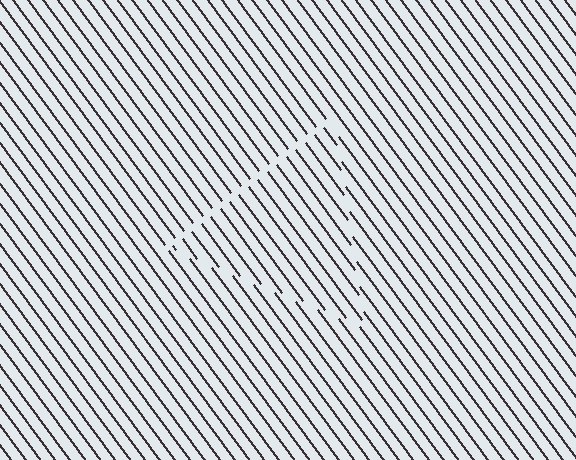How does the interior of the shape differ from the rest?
The interior of the shape contains the same grating, shifted by half a period — the contour is defined by the phase discontinuity where line-ends from the inner and outer gratings abut.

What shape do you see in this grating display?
An illusory triangle. The interior of the shape contains the same grating, shifted by half a period — the contour is defined by the phase discontinuity where line-ends from the inner and outer gratings abut.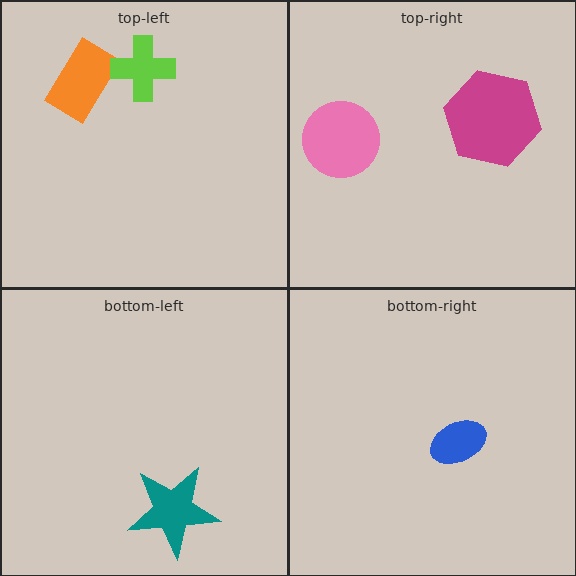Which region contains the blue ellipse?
The bottom-right region.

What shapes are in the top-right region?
The pink circle, the magenta hexagon.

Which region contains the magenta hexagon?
The top-right region.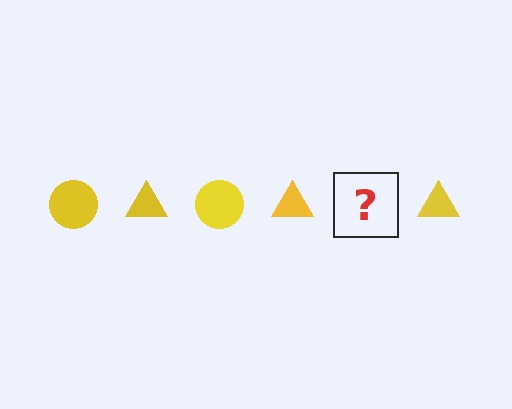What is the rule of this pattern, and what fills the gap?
The rule is that the pattern cycles through circle, triangle shapes in yellow. The gap should be filled with a yellow circle.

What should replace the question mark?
The question mark should be replaced with a yellow circle.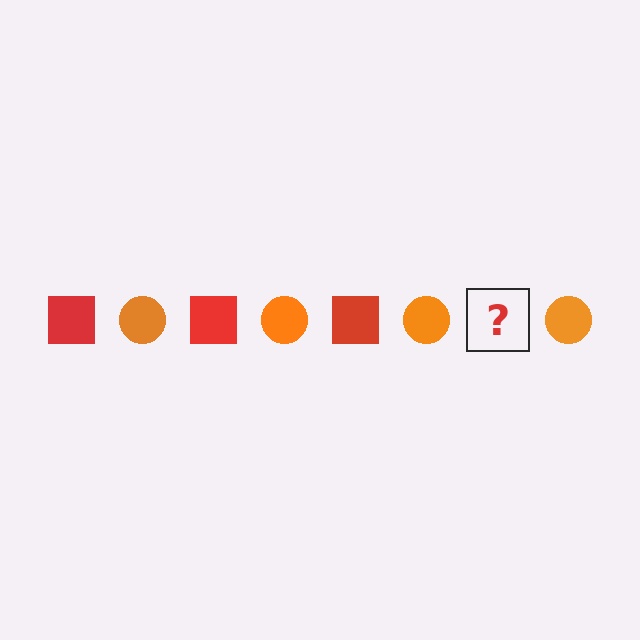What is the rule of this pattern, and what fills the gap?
The rule is that the pattern alternates between red square and orange circle. The gap should be filled with a red square.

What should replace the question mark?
The question mark should be replaced with a red square.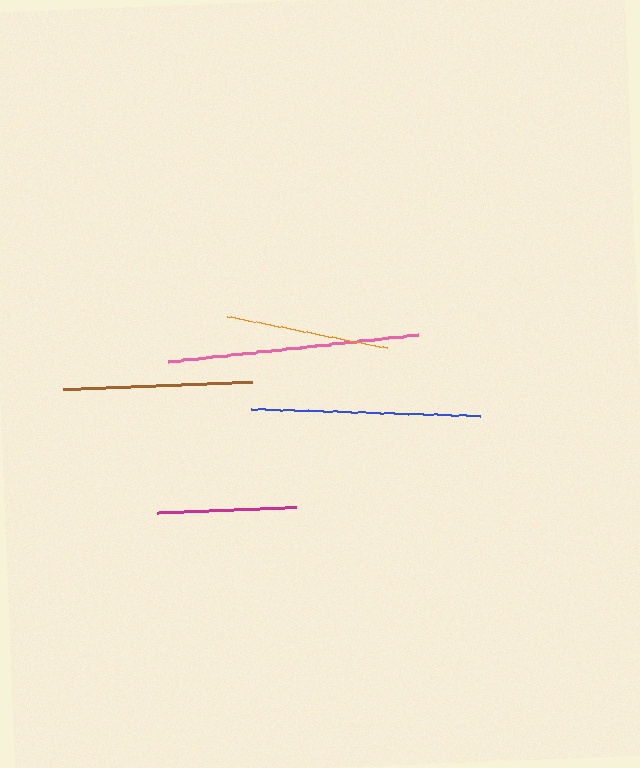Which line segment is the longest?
The pink line is the longest at approximately 252 pixels.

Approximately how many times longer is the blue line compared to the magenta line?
The blue line is approximately 1.6 times the length of the magenta line.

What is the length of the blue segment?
The blue segment is approximately 229 pixels long.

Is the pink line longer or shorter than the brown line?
The pink line is longer than the brown line.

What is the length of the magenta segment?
The magenta segment is approximately 139 pixels long.